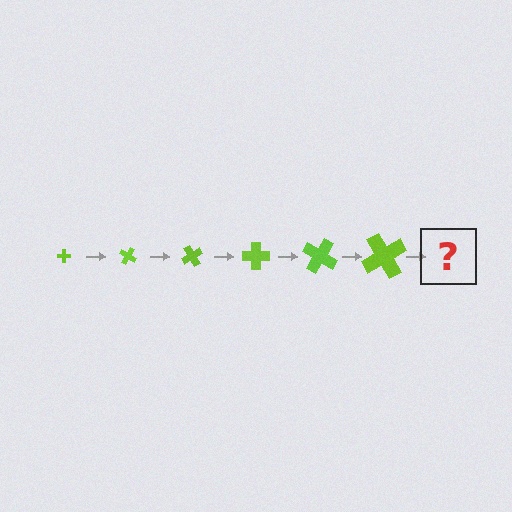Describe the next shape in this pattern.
It should be a cross, larger than the previous one and rotated 180 degrees from the start.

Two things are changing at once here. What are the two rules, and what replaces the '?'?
The two rules are that the cross grows larger each step and it rotates 30 degrees each step. The '?' should be a cross, larger than the previous one and rotated 180 degrees from the start.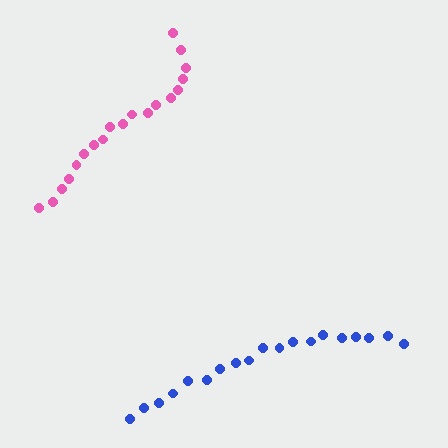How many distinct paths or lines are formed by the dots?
There are 2 distinct paths.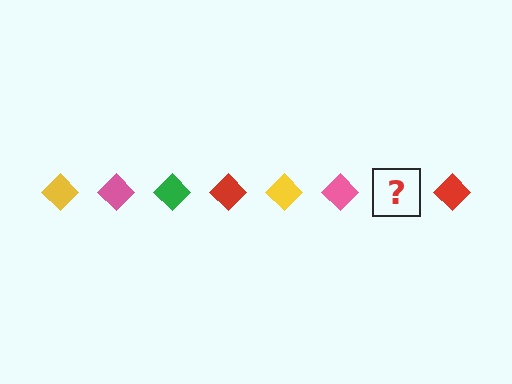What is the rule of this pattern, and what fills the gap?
The rule is that the pattern cycles through yellow, pink, green, red diamonds. The gap should be filled with a green diamond.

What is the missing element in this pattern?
The missing element is a green diamond.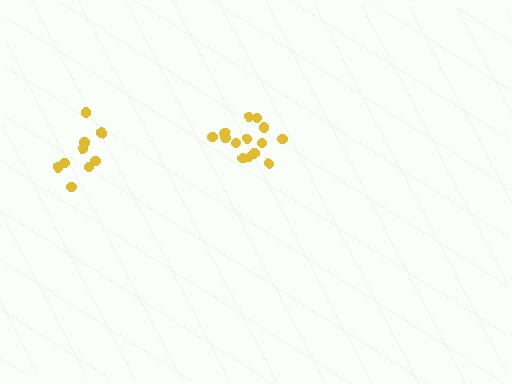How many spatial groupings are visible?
There are 2 spatial groupings.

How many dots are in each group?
Group 1: 9 dots, Group 2: 14 dots (23 total).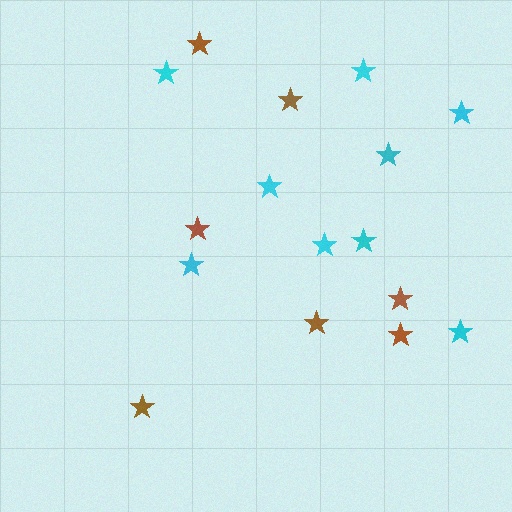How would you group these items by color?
There are 2 groups: one group of brown stars (7) and one group of cyan stars (9).